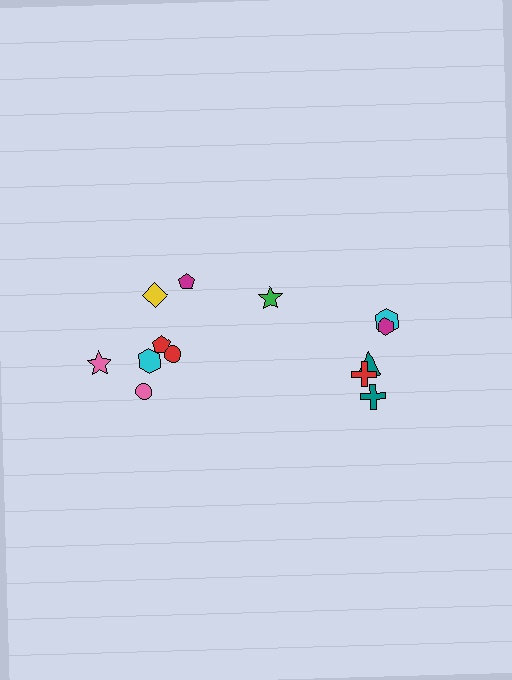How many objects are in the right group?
There are 5 objects.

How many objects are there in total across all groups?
There are 13 objects.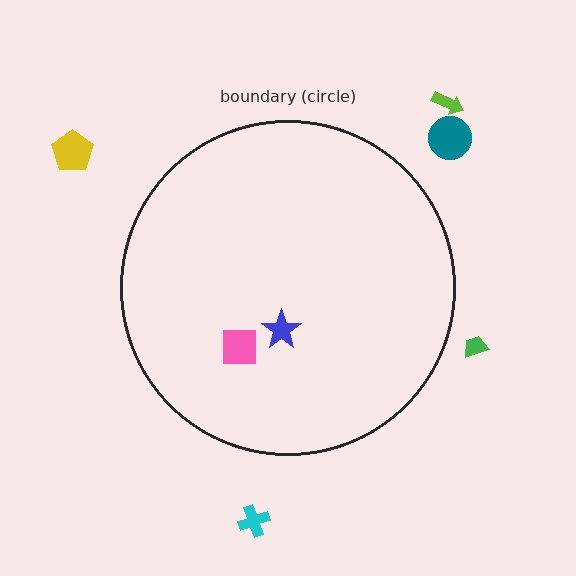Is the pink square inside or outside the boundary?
Inside.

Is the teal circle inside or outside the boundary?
Outside.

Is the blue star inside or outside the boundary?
Inside.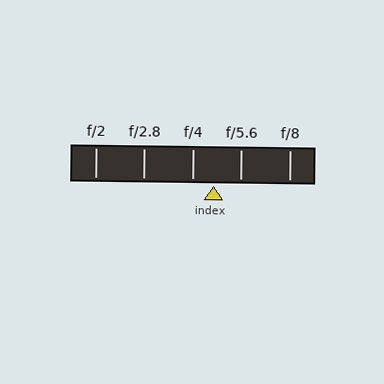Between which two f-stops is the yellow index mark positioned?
The index mark is between f/4 and f/5.6.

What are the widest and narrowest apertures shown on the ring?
The widest aperture shown is f/2 and the narrowest is f/8.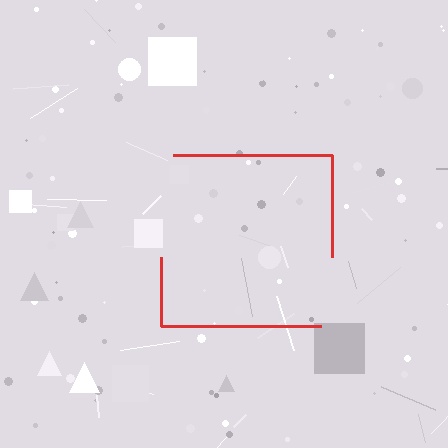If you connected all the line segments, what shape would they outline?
They would outline a square.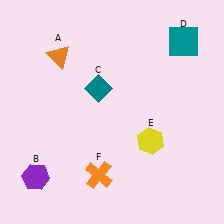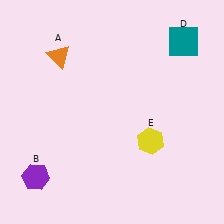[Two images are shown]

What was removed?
The orange cross (F), the teal diamond (C) were removed in Image 2.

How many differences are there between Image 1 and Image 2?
There are 2 differences between the two images.